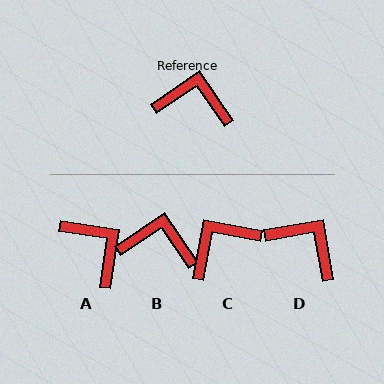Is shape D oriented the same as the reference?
No, it is off by about 24 degrees.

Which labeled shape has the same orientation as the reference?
B.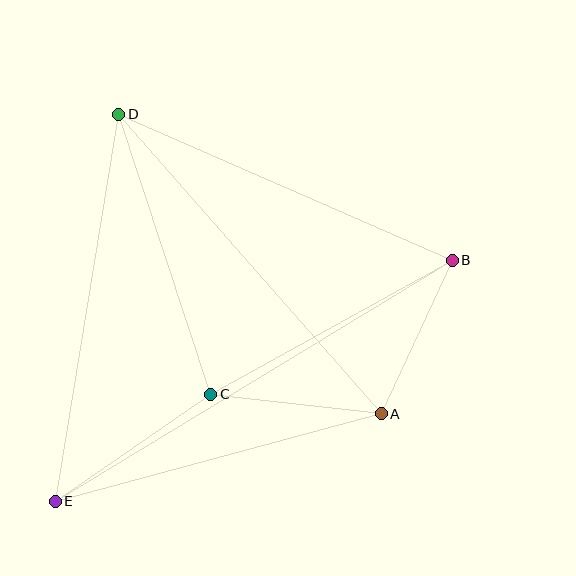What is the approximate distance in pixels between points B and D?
The distance between B and D is approximately 364 pixels.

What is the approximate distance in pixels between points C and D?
The distance between C and D is approximately 295 pixels.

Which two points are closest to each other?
Points A and B are closest to each other.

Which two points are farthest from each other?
Points B and E are farthest from each other.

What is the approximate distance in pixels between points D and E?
The distance between D and E is approximately 393 pixels.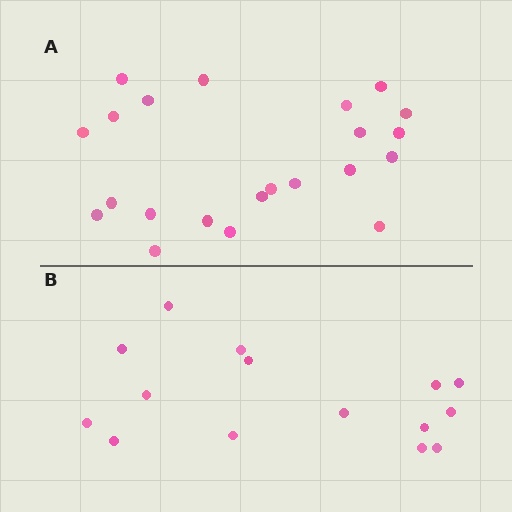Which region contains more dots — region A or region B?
Region A (the top region) has more dots.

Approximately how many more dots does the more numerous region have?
Region A has roughly 8 or so more dots than region B.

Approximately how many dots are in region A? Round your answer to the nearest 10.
About 20 dots. (The exact count is 22, which rounds to 20.)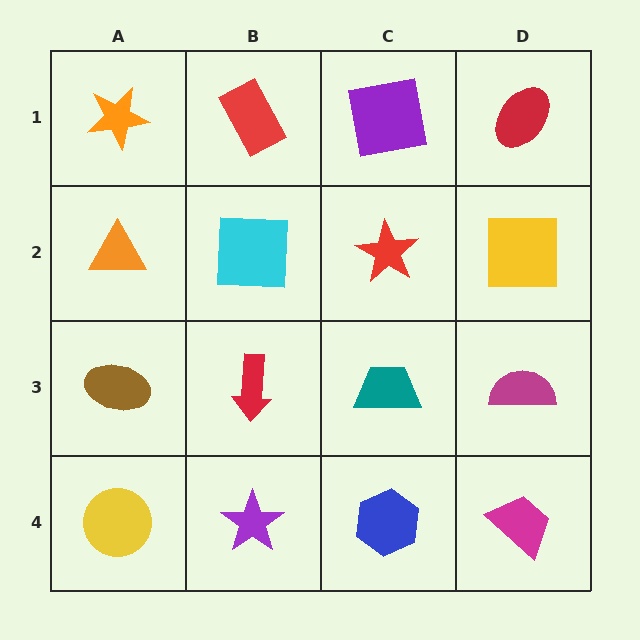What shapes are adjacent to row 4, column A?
A brown ellipse (row 3, column A), a purple star (row 4, column B).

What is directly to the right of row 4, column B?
A blue hexagon.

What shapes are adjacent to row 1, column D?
A yellow square (row 2, column D), a purple square (row 1, column C).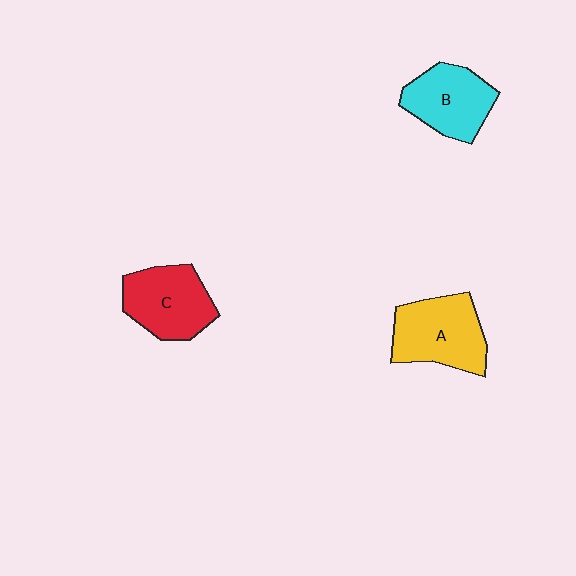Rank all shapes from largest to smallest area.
From largest to smallest: A (yellow), C (red), B (cyan).